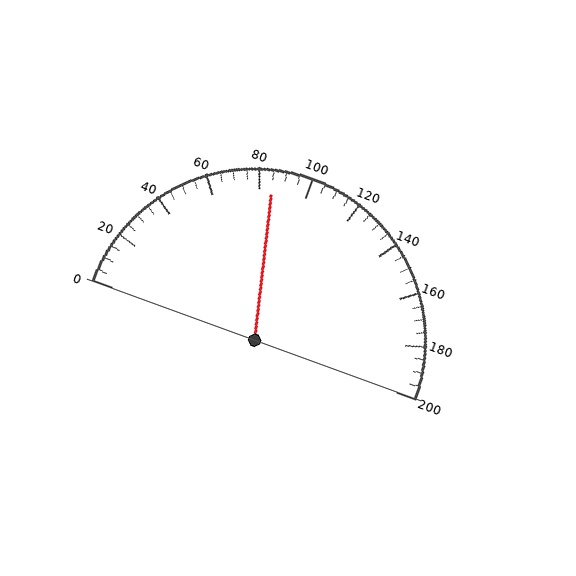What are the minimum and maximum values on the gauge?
The gauge ranges from 0 to 200.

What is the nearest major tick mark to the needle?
The nearest major tick mark is 80.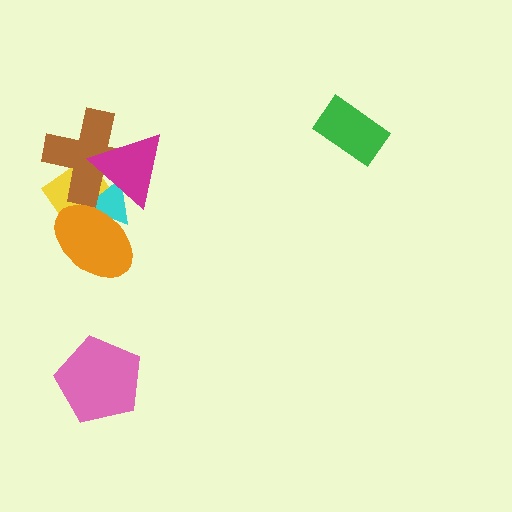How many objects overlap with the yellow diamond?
4 objects overlap with the yellow diamond.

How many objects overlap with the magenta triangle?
3 objects overlap with the magenta triangle.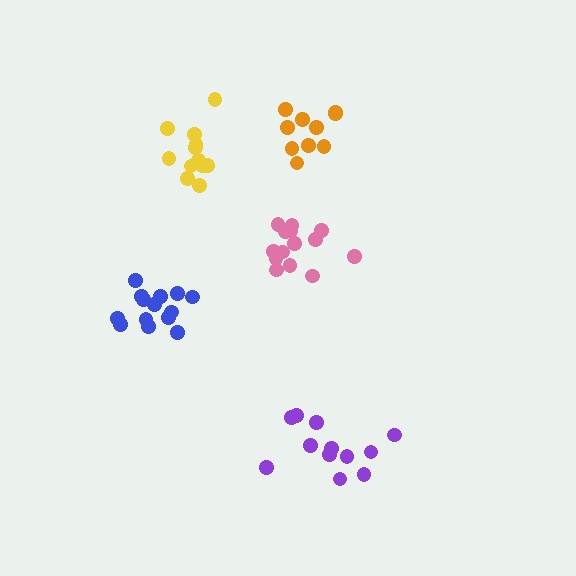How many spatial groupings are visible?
There are 5 spatial groupings.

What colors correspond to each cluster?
The clusters are colored: yellow, pink, purple, orange, blue.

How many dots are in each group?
Group 1: 12 dots, Group 2: 14 dots, Group 3: 12 dots, Group 4: 10 dots, Group 5: 14 dots (62 total).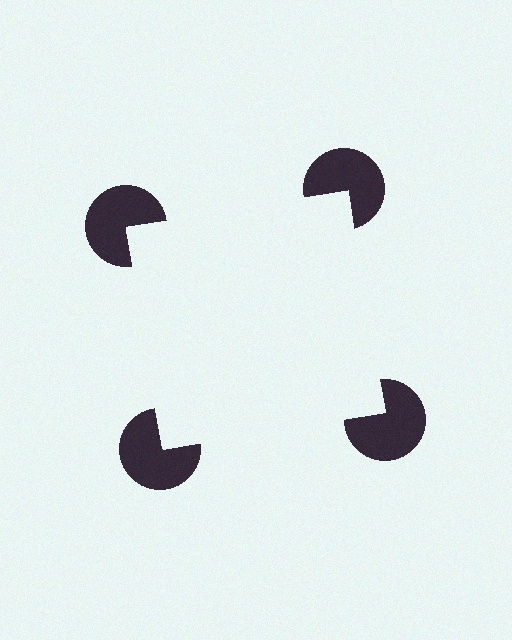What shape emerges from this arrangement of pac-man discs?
An illusory square — its edges are inferred from the aligned wedge cuts in the pac-man discs, not physically drawn.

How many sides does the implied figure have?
4 sides.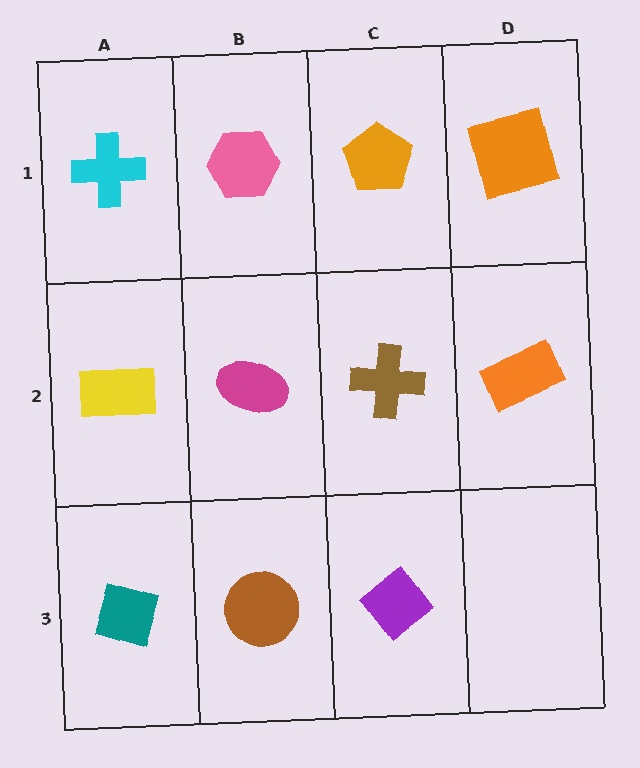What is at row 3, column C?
A purple diamond.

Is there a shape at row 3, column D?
No, that cell is empty.